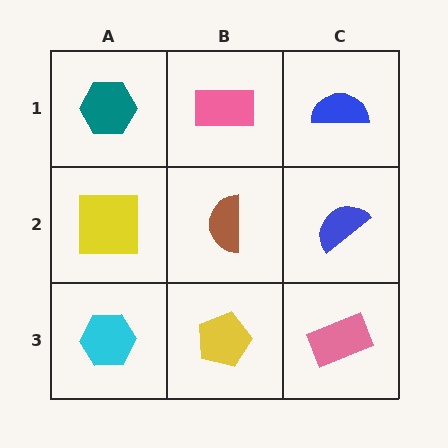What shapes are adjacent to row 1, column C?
A blue semicircle (row 2, column C), a pink rectangle (row 1, column B).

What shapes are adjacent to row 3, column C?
A blue semicircle (row 2, column C), a yellow pentagon (row 3, column B).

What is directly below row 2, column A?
A cyan hexagon.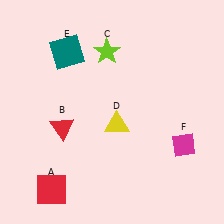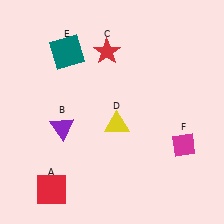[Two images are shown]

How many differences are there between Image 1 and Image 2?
There are 2 differences between the two images.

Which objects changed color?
B changed from red to purple. C changed from lime to red.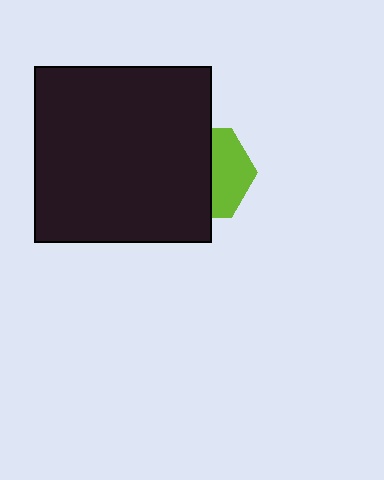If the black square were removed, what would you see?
You would see the complete lime hexagon.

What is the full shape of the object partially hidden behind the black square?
The partially hidden object is a lime hexagon.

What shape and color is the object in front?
The object in front is a black square.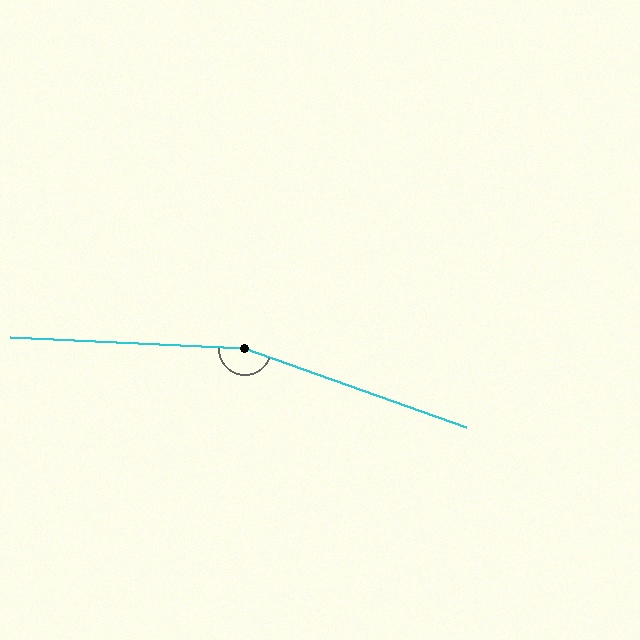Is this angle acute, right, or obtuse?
It is obtuse.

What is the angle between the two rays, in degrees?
Approximately 163 degrees.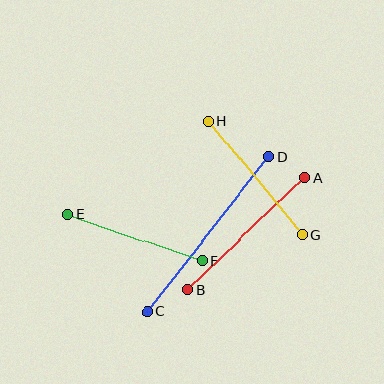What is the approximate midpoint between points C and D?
The midpoint is at approximately (208, 234) pixels.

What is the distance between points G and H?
The distance is approximately 147 pixels.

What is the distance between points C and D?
The distance is approximately 196 pixels.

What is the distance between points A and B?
The distance is approximately 162 pixels.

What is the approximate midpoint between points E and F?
The midpoint is at approximately (135, 238) pixels.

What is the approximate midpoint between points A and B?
The midpoint is at approximately (246, 234) pixels.